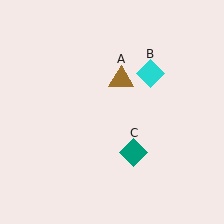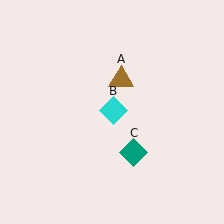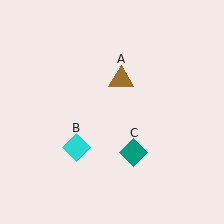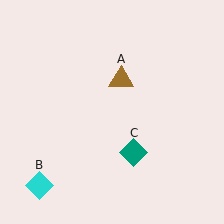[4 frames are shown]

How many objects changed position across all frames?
1 object changed position: cyan diamond (object B).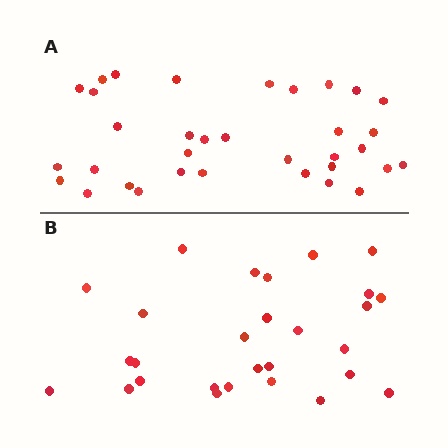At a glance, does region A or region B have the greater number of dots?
Region A (the top region) has more dots.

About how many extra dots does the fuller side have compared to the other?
Region A has about 6 more dots than region B.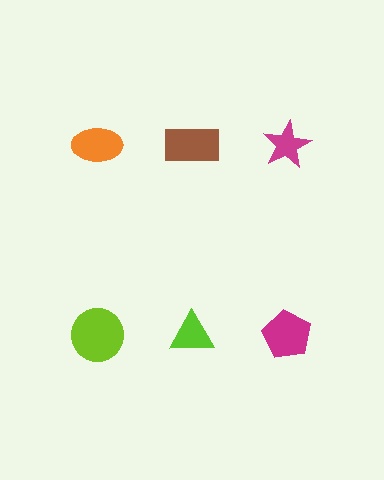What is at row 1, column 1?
An orange ellipse.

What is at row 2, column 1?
A lime circle.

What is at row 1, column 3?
A magenta star.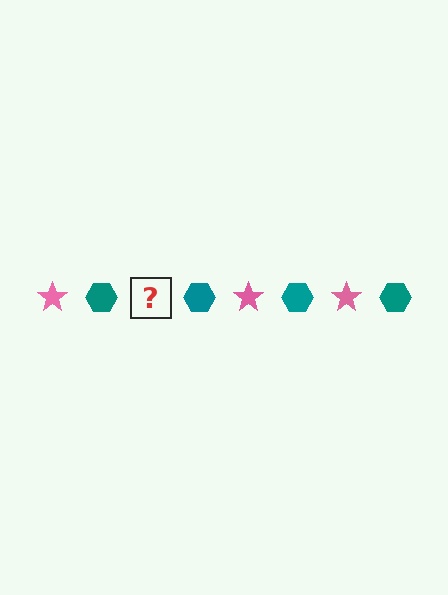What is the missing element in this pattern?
The missing element is a pink star.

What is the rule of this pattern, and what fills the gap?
The rule is that the pattern alternates between pink star and teal hexagon. The gap should be filled with a pink star.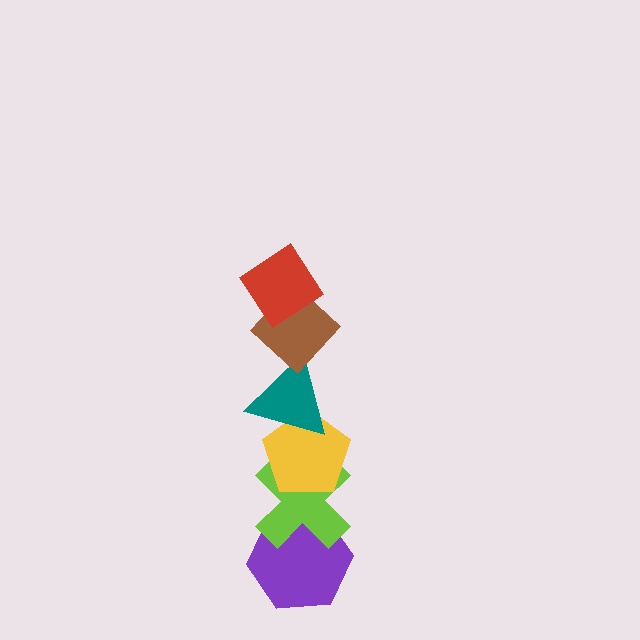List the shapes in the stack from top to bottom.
From top to bottom: the red diamond, the brown diamond, the teal triangle, the yellow pentagon, the lime cross, the purple hexagon.